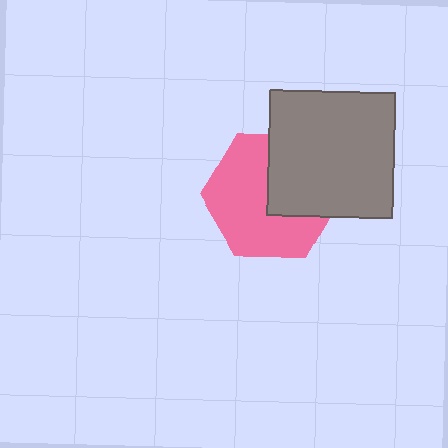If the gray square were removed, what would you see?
You would see the complete pink hexagon.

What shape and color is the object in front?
The object in front is a gray square.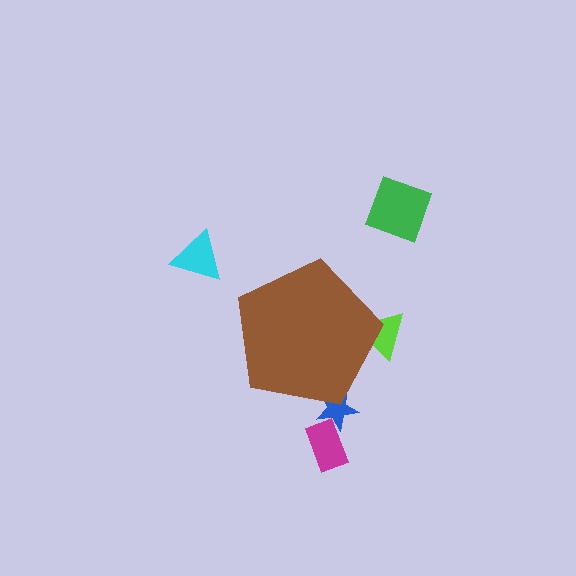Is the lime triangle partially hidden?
Yes, the lime triangle is partially hidden behind the brown pentagon.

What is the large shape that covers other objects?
A brown pentagon.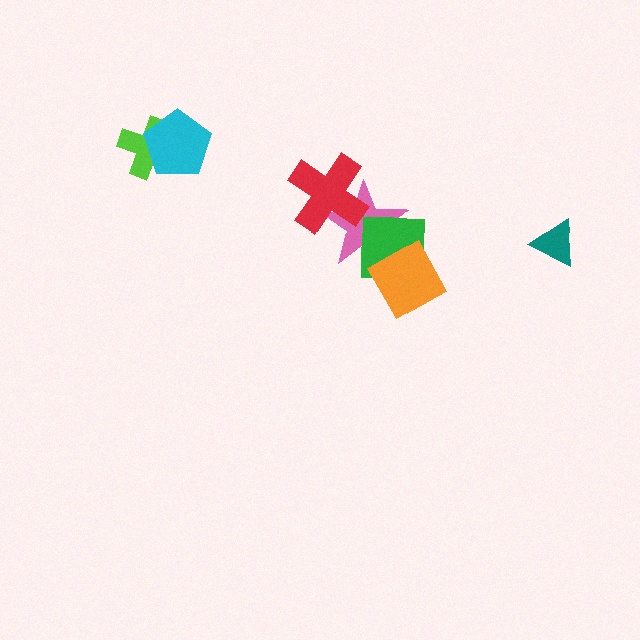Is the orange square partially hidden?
No, no other shape covers it.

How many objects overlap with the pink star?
2 objects overlap with the pink star.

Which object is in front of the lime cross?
The cyan pentagon is in front of the lime cross.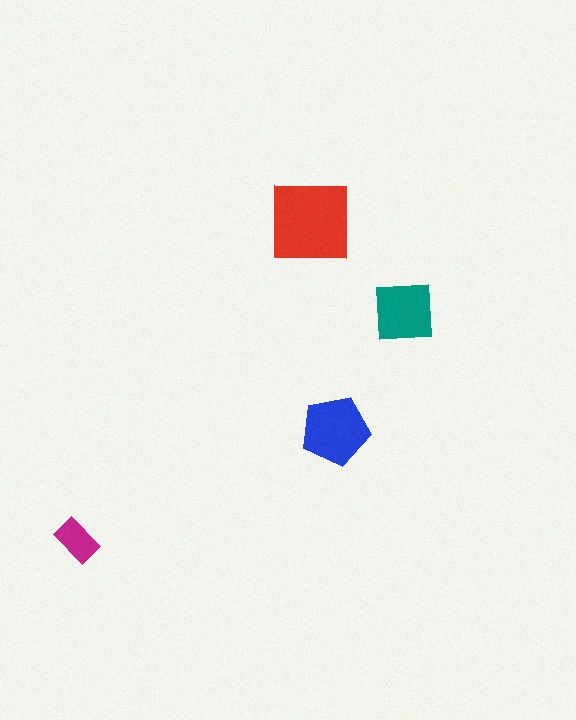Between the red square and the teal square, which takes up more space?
The red square.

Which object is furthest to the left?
The magenta rectangle is leftmost.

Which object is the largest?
The red square.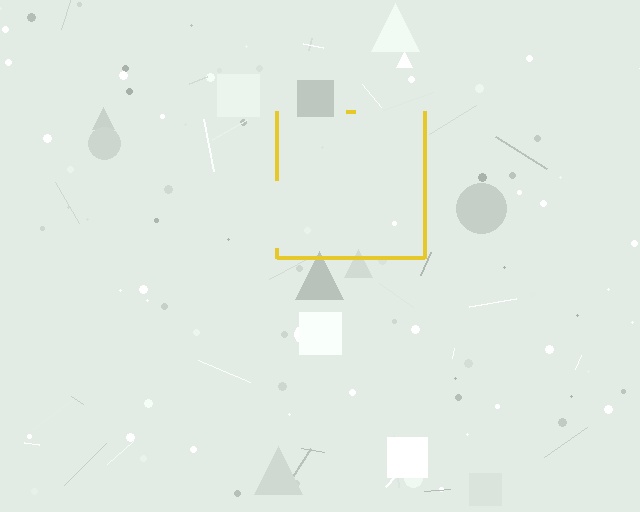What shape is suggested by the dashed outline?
The dashed outline suggests a square.